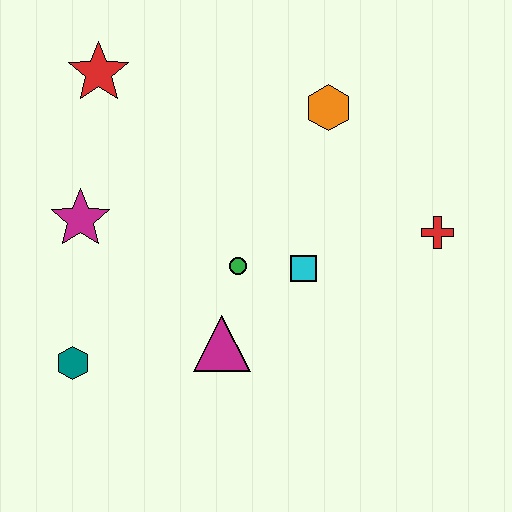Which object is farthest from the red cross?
The teal hexagon is farthest from the red cross.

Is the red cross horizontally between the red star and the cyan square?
No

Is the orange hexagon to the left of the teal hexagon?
No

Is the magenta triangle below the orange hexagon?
Yes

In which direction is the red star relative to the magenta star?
The red star is above the magenta star.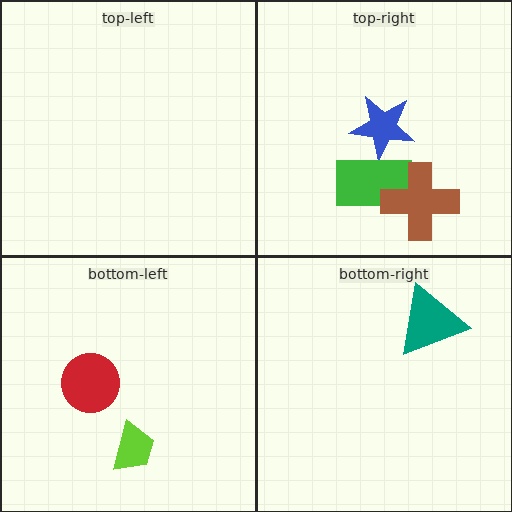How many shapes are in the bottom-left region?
2.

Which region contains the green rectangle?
The top-right region.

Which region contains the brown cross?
The top-right region.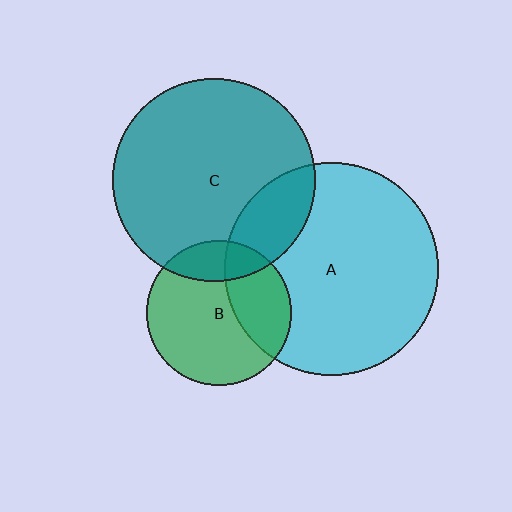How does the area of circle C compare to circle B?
Approximately 2.0 times.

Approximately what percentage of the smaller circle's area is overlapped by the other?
Approximately 20%.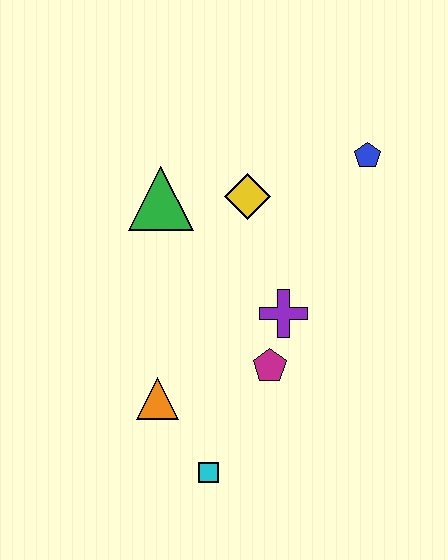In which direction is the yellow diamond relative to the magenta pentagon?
The yellow diamond is above the magenta pentagon.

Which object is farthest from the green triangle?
The cyan square is farthest from the green triangle.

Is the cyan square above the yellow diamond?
No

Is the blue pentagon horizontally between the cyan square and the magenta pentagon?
No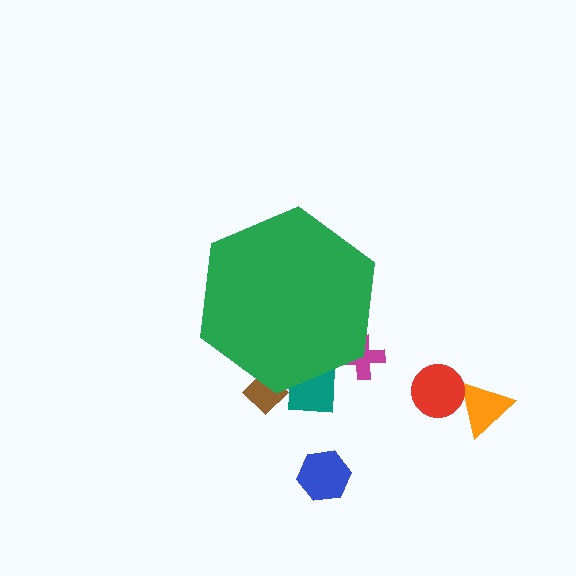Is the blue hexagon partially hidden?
No, the blue hexagon is fully visible.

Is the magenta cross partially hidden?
Yes, the magenta cross is partially hidden behind the green hexagon.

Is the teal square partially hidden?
Yes, the teal square is partially hidden behind the green hexagon.